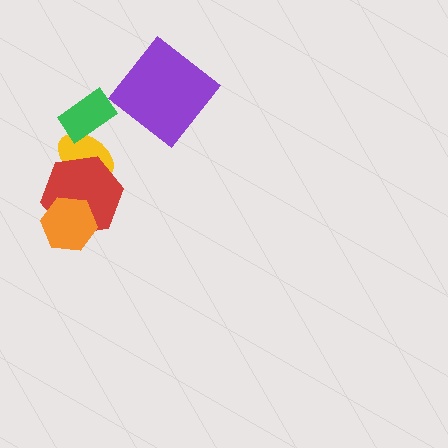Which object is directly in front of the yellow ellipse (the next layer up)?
The red hexagon is directly in front of the yellow ellipse.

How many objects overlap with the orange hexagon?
1 object overlaps with the orange hexagon.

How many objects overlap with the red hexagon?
2 objects overlap with the red hexagon.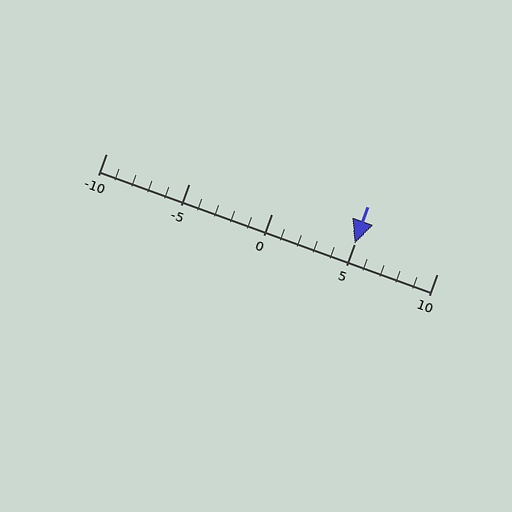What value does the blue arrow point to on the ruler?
The blue arrow points to approximately 5.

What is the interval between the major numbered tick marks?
The major tick marks are spaced 5 units apart.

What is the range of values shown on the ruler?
The ruler shows values from -10 to 10.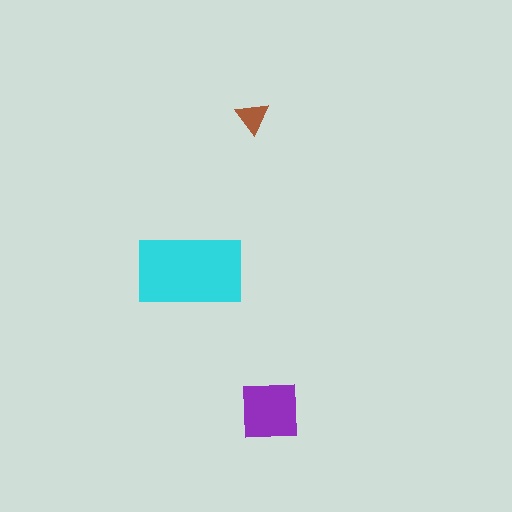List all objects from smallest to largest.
The brown triangle, the purple square, the cyan rectangle.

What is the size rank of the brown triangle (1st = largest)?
3rd.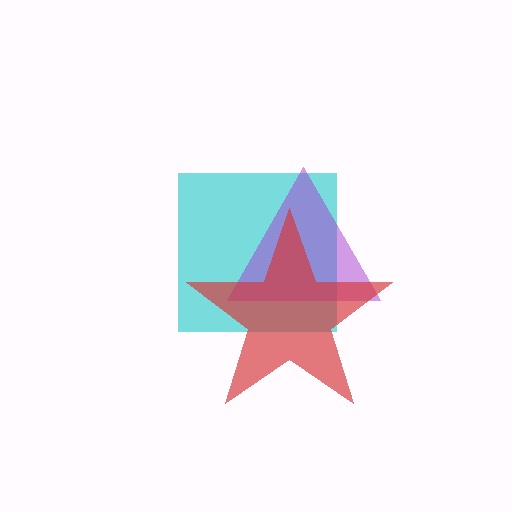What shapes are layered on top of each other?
The layered shapes are: a cyan square, a purple triangle, a red star.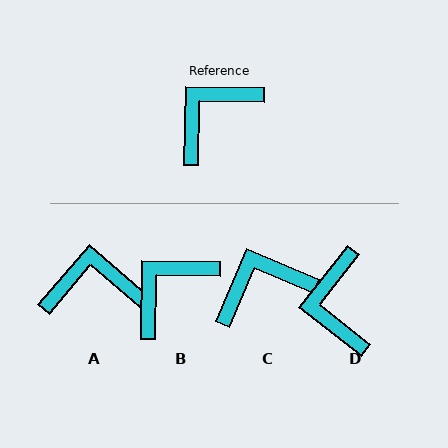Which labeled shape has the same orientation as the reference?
B.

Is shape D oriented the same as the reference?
No, it is off by about 53 degrees.